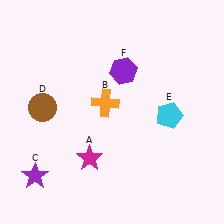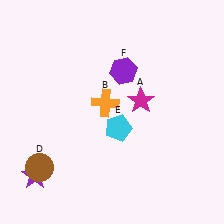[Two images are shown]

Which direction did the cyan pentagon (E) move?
The cyan pentagon (E) moved left.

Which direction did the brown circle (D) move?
The brown circle (D) moved down.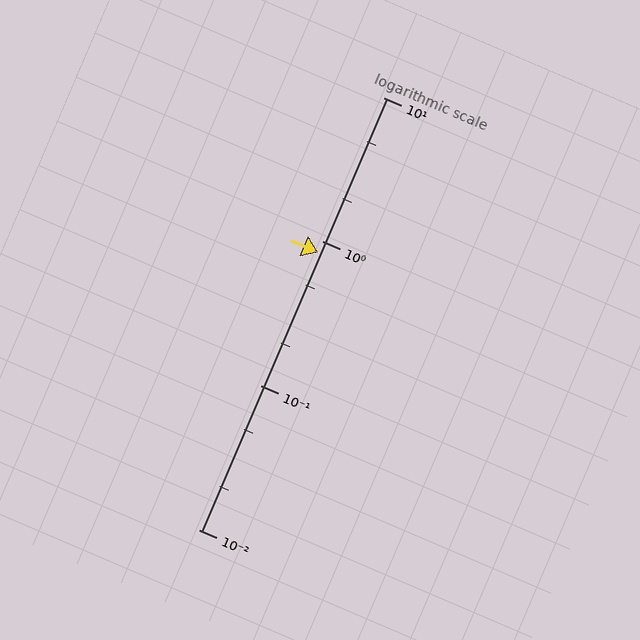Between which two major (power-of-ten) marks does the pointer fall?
The pointer is between 0.1 and 1.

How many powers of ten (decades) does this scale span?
The scale spans 3 decades, from 0.01 to 10.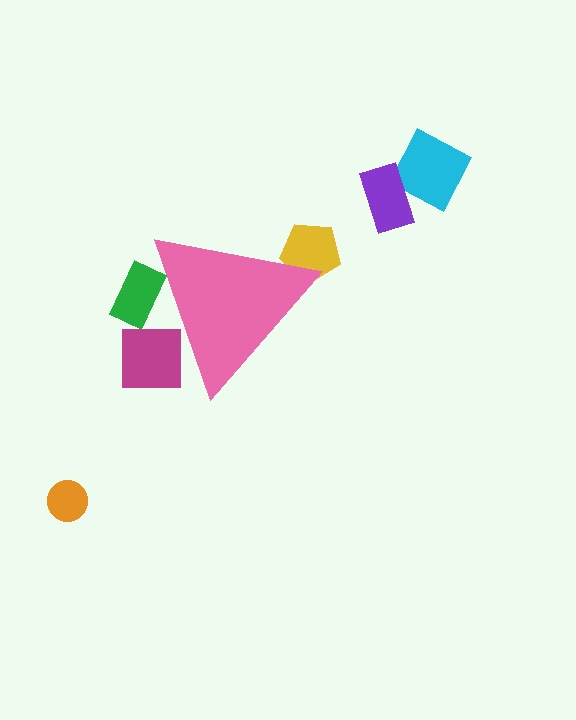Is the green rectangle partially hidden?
Yes, the green rectangle is partially hidden behind the pink triangle.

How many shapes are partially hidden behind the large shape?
3 shapes are partially hidden.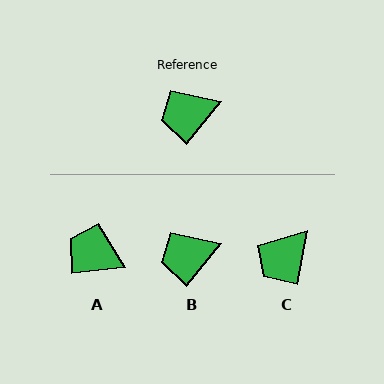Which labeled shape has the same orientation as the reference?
B.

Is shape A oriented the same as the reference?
No, it is off by about 45 degrees.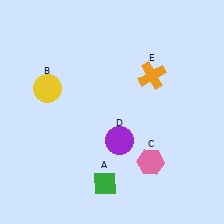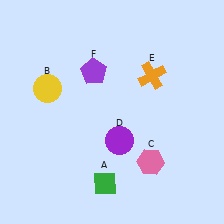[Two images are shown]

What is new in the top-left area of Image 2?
A purple pentagon (F) was added in the top-left area of Image 2.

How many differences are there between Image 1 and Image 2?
There is 1 difference between the two images.